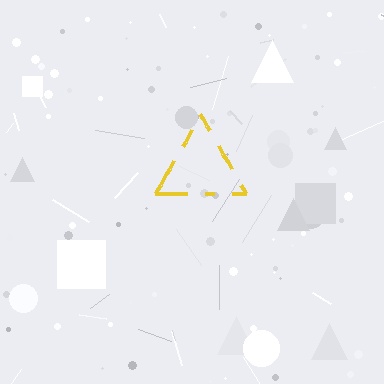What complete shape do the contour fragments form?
The contour fragments form a triangle.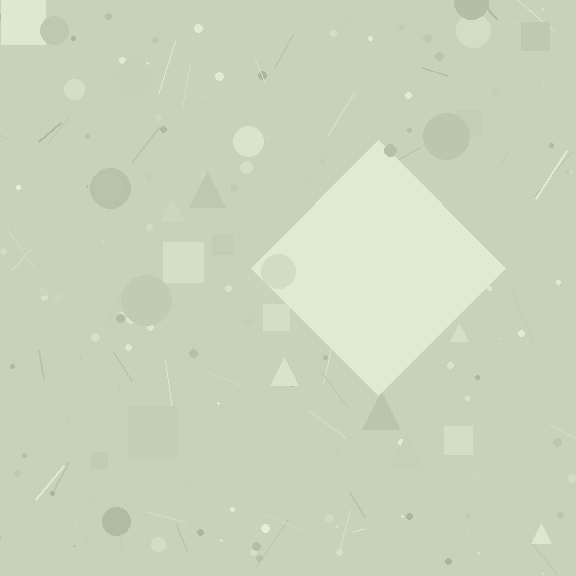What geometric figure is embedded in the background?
A diamond is embedded in the background.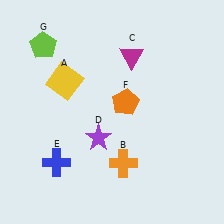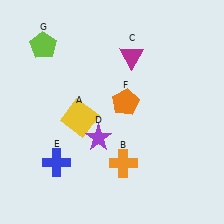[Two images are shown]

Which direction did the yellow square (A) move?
The yellow square (A) moved down.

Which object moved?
The yellow square (A) moved down.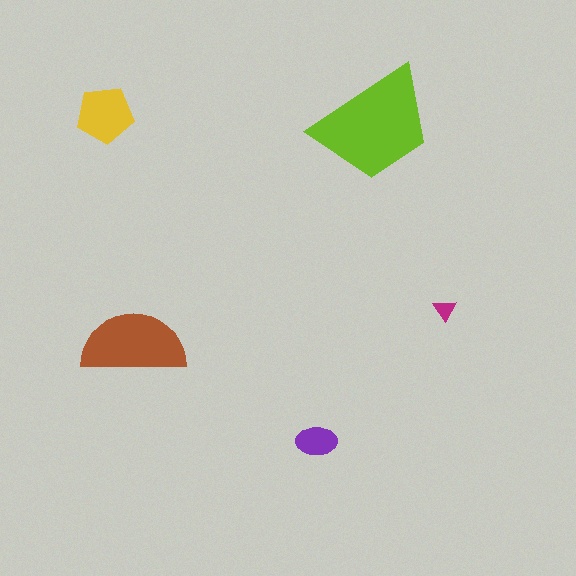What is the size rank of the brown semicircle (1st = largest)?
2nd.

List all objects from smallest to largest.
The magenta triangle, the purple ellipse, the yellow pentagon, the brown semicircle, the lime trapezoid.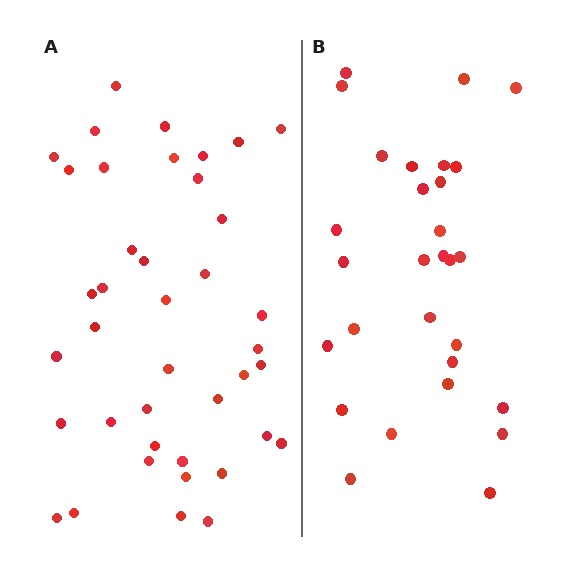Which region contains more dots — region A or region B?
Region A (the left region) has more dots.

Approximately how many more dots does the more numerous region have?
Region A has roughly 12 or so more dots than region B.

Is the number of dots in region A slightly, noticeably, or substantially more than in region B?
Region A has noticeably more, but not dramatically so. The ratio is roughly 1.4 to 1.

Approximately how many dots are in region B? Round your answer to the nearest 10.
About 30 dots. (The exact count is 29, which rounds to 30.)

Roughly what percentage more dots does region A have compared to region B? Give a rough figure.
About 40% more.